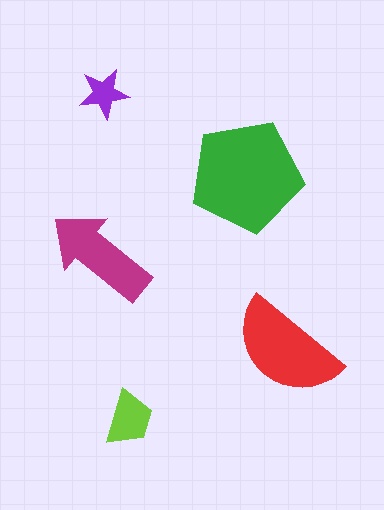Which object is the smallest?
The purple star.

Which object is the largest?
The green pentagon.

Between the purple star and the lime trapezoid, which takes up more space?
The lime trapezoid.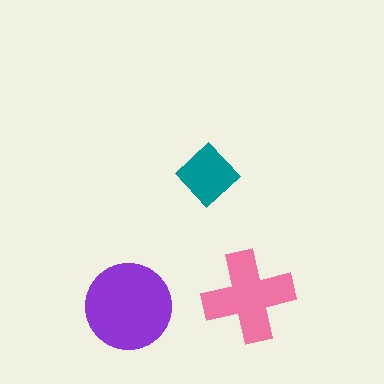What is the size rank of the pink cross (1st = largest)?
2nd.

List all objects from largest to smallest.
The purple circle, the pink cross, the teal diamond.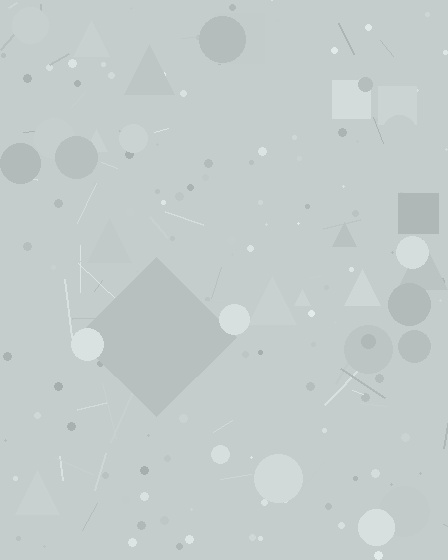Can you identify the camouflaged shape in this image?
The camouflaged shape is a diamond.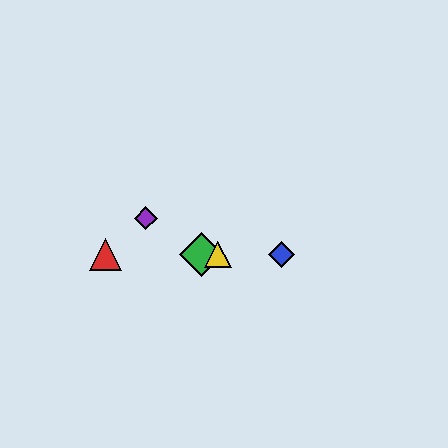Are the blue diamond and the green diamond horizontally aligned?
Yes, both are at y≈254.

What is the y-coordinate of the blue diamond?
The blue diamond is at y≈254.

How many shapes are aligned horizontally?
4 shapes (the red triangle, the blue diamond, the green diamond, the yellow triangle) are aligned horizontally.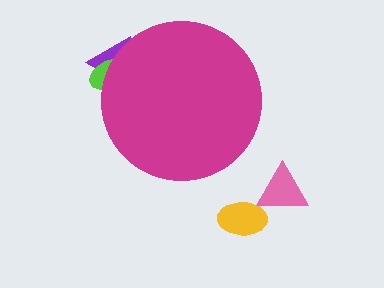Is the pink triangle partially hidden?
No, the pink triangle is fully visible.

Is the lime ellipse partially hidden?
Yes, the lime ellipse is partially hidden behind the magenta circle.